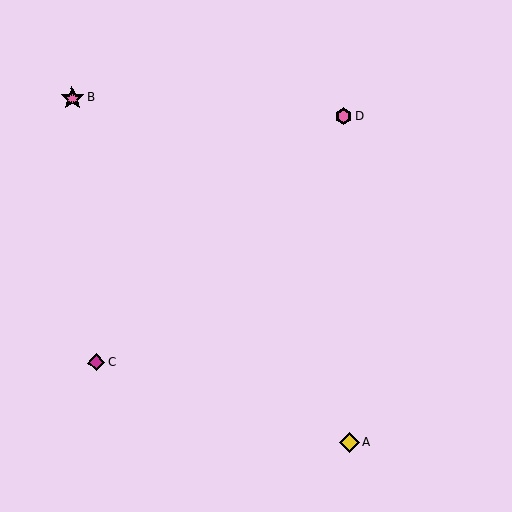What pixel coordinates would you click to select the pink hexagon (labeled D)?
Click at (343, 116) to select the pink hexagon D.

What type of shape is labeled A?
Shape A is a yellow diamond.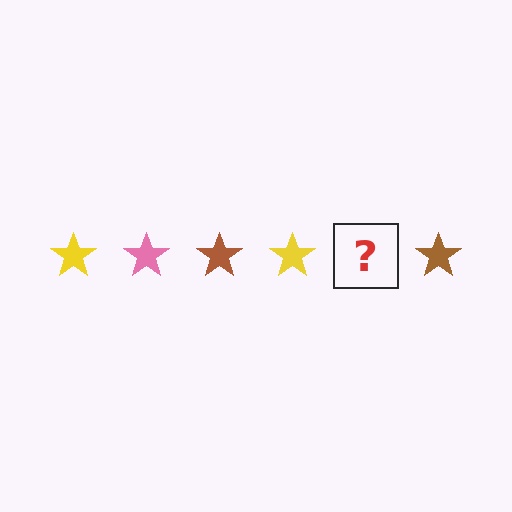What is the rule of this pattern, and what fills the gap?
The rule is that the pattern cycles through yellow, pink, brown stars. The gap should be filled with a pink star.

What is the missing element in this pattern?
The missing element is a pink star.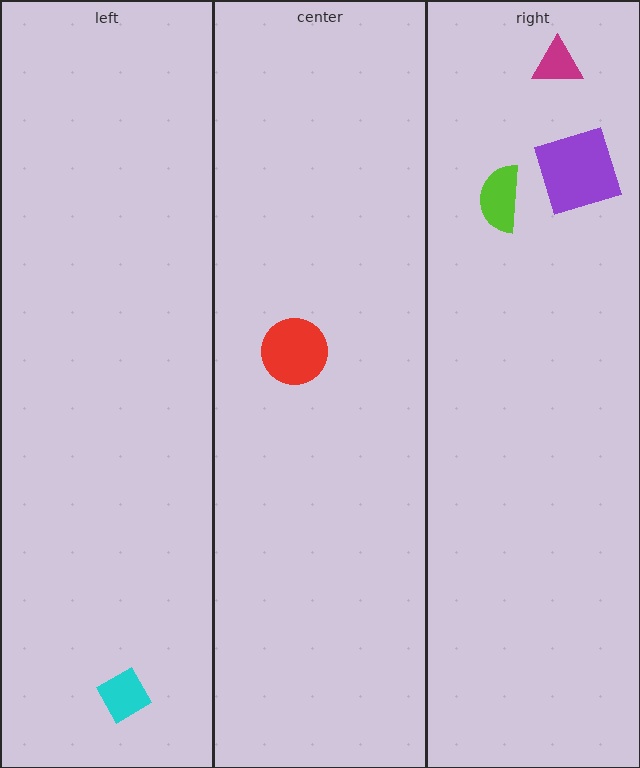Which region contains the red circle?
The center region.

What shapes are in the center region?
The red circle.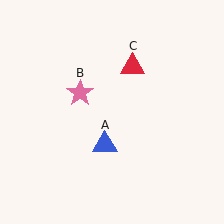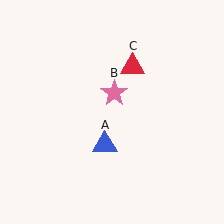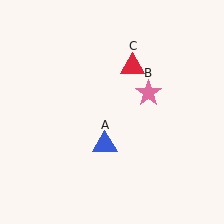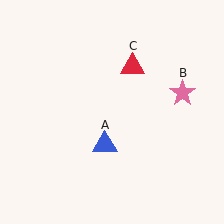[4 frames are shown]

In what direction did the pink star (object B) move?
The pink star (object B) moved right.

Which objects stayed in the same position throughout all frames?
Blue triangle (object A) and red triangle (object C) remained stationary.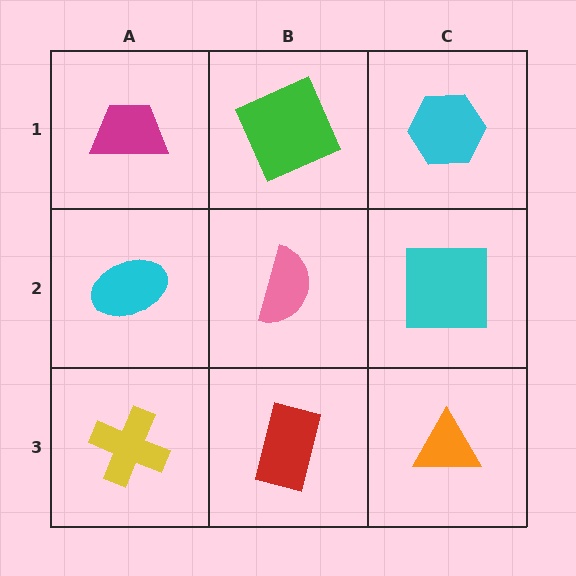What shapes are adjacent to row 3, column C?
A cyan square (row 2, column C), a red rectangle (row 3, column B).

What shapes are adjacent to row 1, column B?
A pink semicircle (row 2, column B), a magenta trapezoid (row 1, column A), a cyan hexagon (row 1, column C).